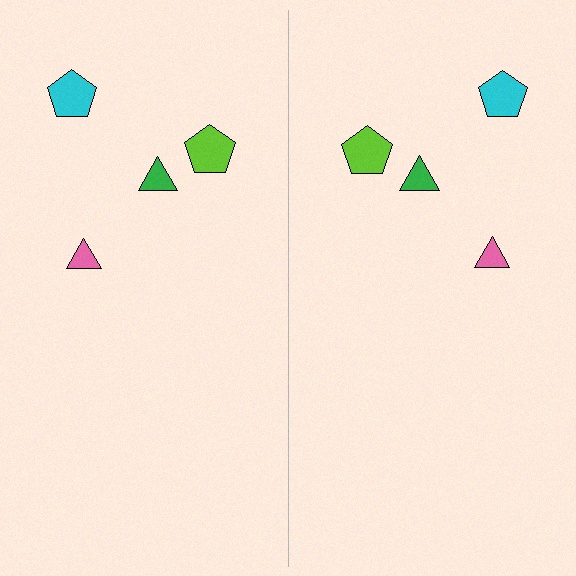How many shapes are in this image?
There are 8 shapes in this image.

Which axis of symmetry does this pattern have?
The pattern has a vertical axis of symmetry running through the center of the image.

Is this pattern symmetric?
Yes, this pattern has bilateral (reflection) symmetry.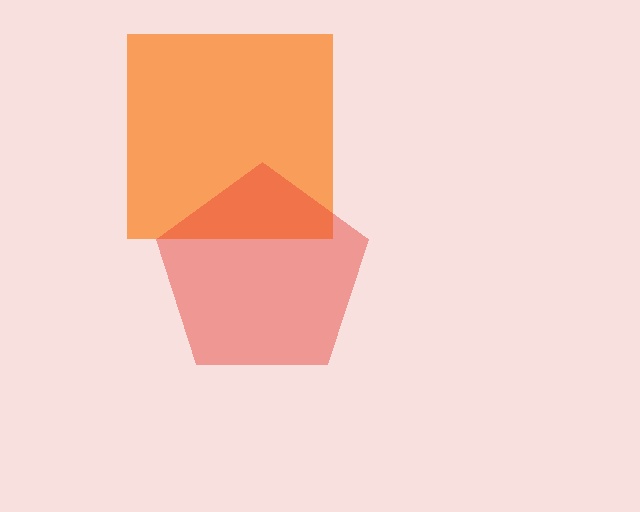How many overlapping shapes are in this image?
There are 2 overlapping shapes in the image.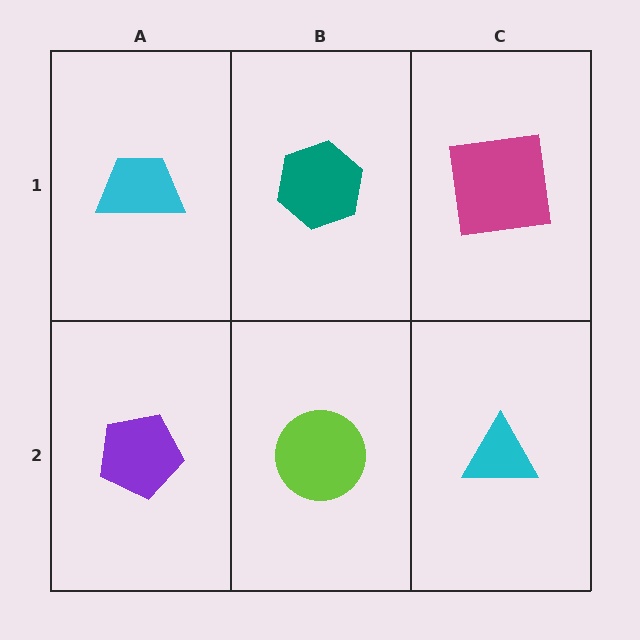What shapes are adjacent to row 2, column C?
A magenta square (row 1, column C), a lime circle (row 2, column B).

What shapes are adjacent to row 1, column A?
A purple pentagon (row 2, column A), a teal hexagon (row 1, column B).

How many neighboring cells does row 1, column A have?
2.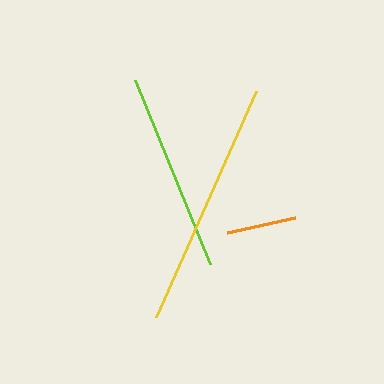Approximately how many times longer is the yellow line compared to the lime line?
The yellow line is approximately 1.2 times the length of the lime line.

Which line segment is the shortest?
The orange line is the shortest at approximately 70 pixels.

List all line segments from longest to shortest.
From longest to shortest: yellow, lime, orange.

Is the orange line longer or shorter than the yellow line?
The yellow line is longer than the orange line.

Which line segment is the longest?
The yellow line is the longest at approximately 247 pixels.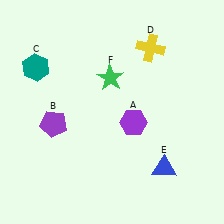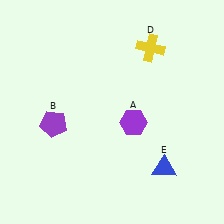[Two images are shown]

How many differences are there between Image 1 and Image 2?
There are 2 differences between the two images.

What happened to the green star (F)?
The green star (F) was removed in Image 2. It was in the top-left area of Image 1.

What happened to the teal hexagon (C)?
The teal hexagon (C) was removed in Image 2. It was in the top-left area of Image 1.